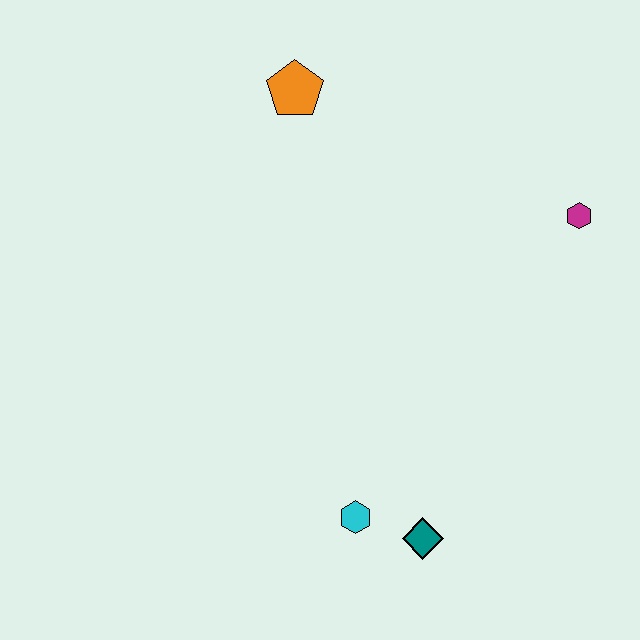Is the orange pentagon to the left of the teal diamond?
Yes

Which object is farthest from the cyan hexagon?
The orange pentagon is farthest from the cyan hexagon.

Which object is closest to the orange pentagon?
The magenta hexagon is closest to the orange pentagon.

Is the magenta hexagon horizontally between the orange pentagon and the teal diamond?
No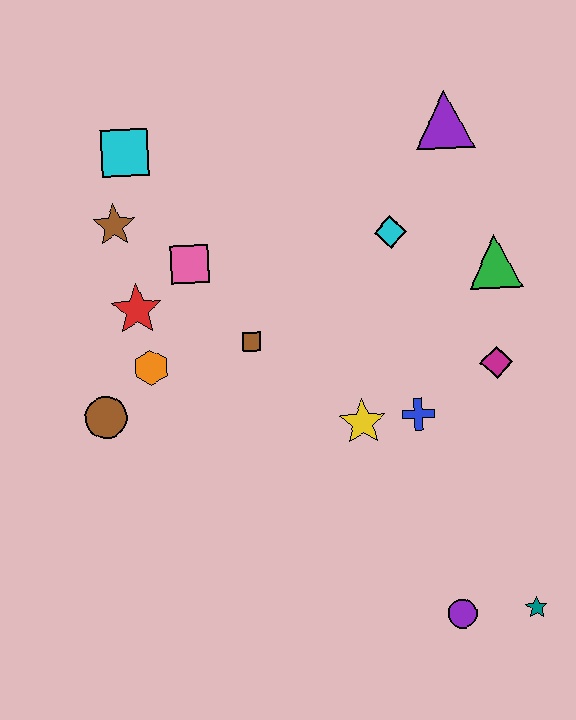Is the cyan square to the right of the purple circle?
No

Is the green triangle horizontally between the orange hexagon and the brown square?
No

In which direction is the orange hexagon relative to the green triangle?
The orange hexagon is to the left of the green triangle.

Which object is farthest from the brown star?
The teal star is farthest from the brown star.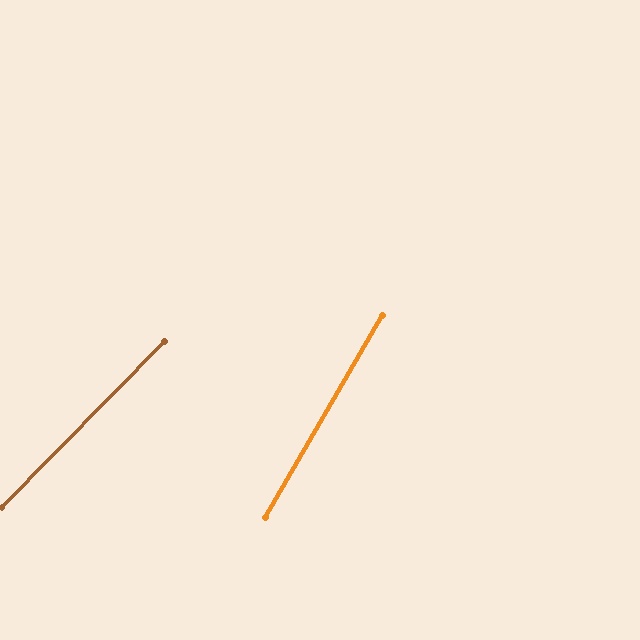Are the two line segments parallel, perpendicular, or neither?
Neither parallel nor perpendicular — they differ by about 14°.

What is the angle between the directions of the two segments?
Approximately 14 degrees.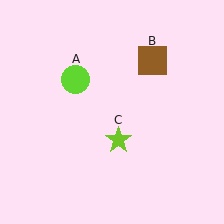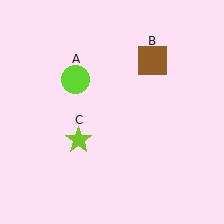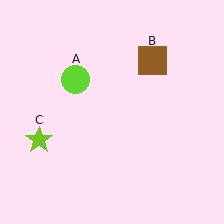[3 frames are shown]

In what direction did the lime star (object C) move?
The lime star (object C) moved left.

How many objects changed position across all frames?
1 object changed position: lime star (object C).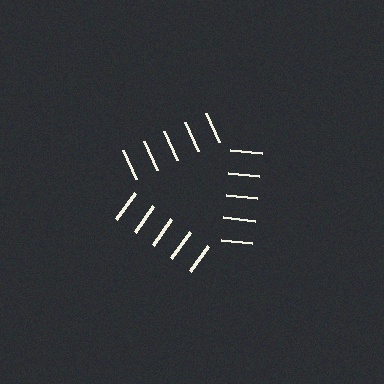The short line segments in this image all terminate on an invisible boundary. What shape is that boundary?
An illusory triangle — the line segments terminate on its edges but no continuous stroke is drawn.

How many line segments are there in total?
15 — 5 along each of the 3 edges.